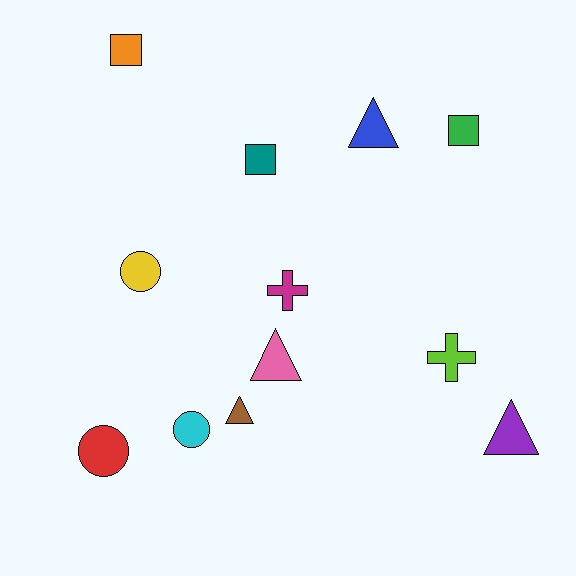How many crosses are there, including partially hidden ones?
There are 2 crosses.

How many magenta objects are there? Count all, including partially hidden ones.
There is 1 magenta object.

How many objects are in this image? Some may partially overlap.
There are 12 objects.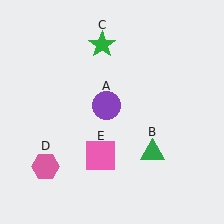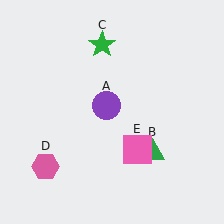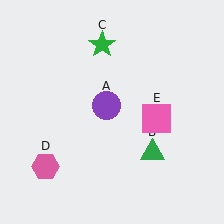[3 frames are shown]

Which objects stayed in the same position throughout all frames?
Purple circle (object A) and green triangle (object B) and green star (object C) and pink hexagon (object D) remained stationary.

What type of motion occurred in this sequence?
The pink square (object E) rotated counterclockwise around the center of the scene.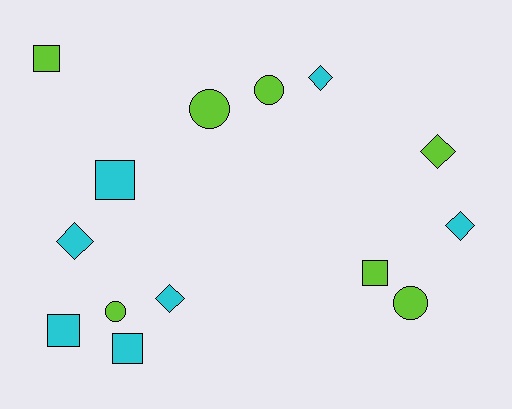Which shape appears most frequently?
Diamond, with 5 objects.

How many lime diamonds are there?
There is 1 lime diamond.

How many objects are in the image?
There are 14 objects.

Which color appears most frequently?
Cyan, with 7 objects.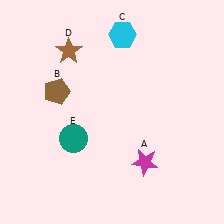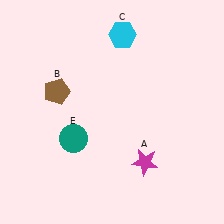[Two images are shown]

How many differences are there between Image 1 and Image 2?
There is 1 difference between the two images.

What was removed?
The brown star (D) was removed in Image 2.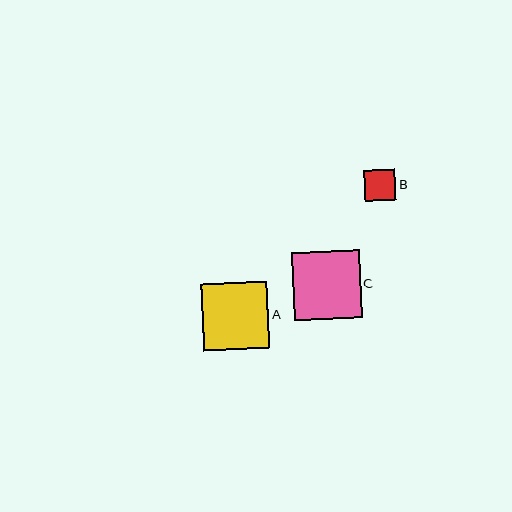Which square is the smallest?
Square B is the smallest with a size of approximately 31 pixels.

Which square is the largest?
Square C is the largest with a size of approximately 68 pixels.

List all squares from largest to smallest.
From largest to smallest: C, A, B.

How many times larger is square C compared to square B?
Square C is approximately 2.2 times the size of square B.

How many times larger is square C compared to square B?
Square C is approximately 2.2 times the size of square B.